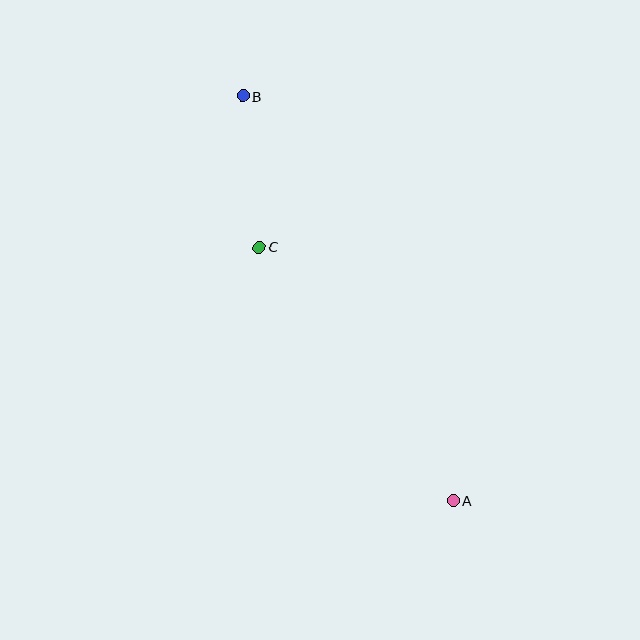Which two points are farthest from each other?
Points A and B are farthest from each other.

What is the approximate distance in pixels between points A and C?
The distance between A and C is approximately 319 pixels.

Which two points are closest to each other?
Points B and C are closest to each other.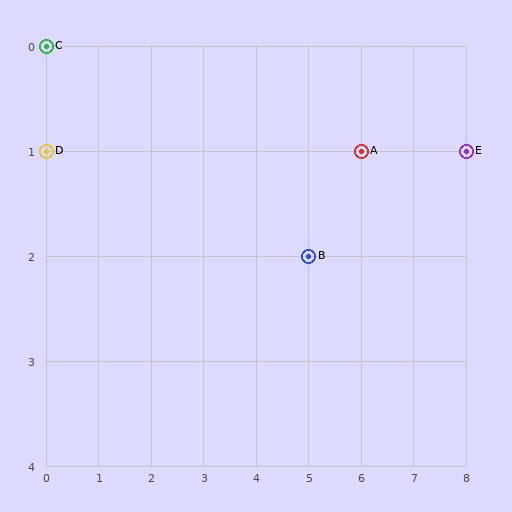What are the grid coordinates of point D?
Point D is at grid coordinates (0, 1).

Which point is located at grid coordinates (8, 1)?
Point E is at (8, 1).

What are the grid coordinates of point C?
Point C is at grid coordinates (0, 0).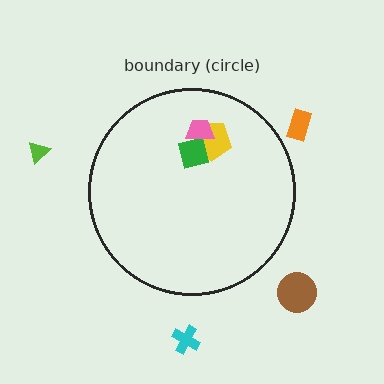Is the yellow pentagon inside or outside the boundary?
Inside.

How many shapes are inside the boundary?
3 inside, 4 outside.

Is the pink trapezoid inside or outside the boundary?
Inside.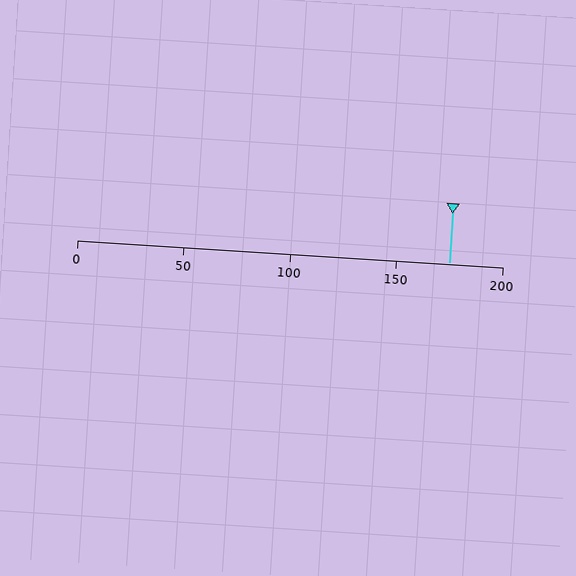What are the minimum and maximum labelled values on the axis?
The axis runs from 0 to 200.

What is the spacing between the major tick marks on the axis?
The major ticks are spaced 50 apart.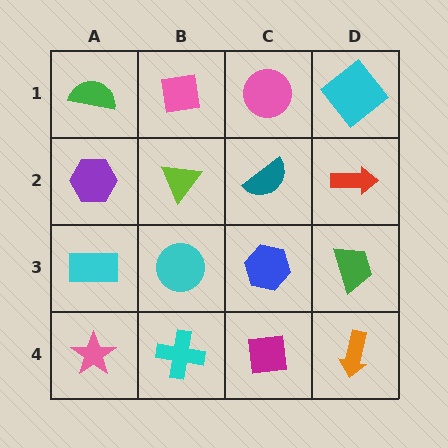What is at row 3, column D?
A green trapezoid.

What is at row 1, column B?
A pink square.